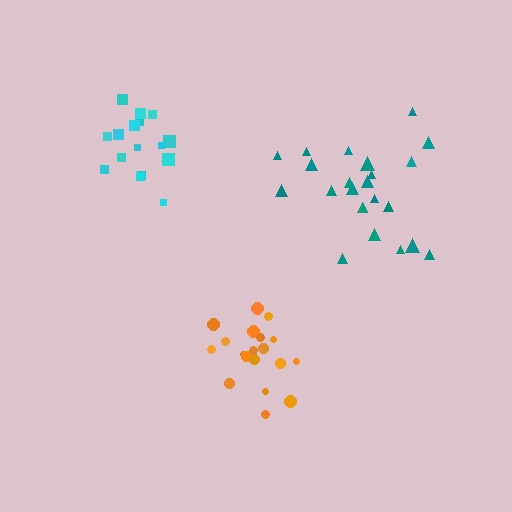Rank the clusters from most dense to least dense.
orange, cyan, teal.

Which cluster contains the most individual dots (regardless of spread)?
Teal (23).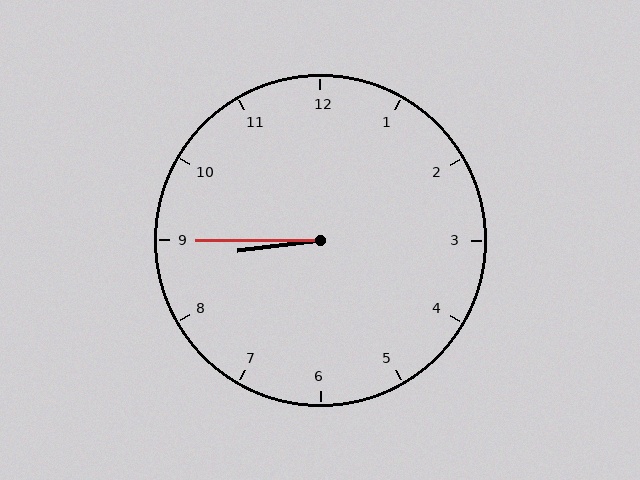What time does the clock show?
8:45.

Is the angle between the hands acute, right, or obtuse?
It is acute.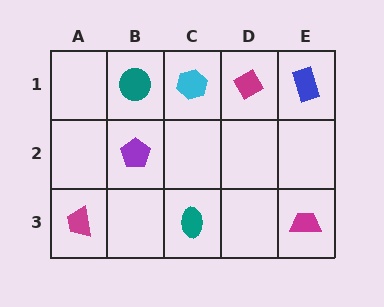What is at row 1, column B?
A teal circle.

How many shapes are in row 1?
4 shapes.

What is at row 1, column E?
A blue rectangle.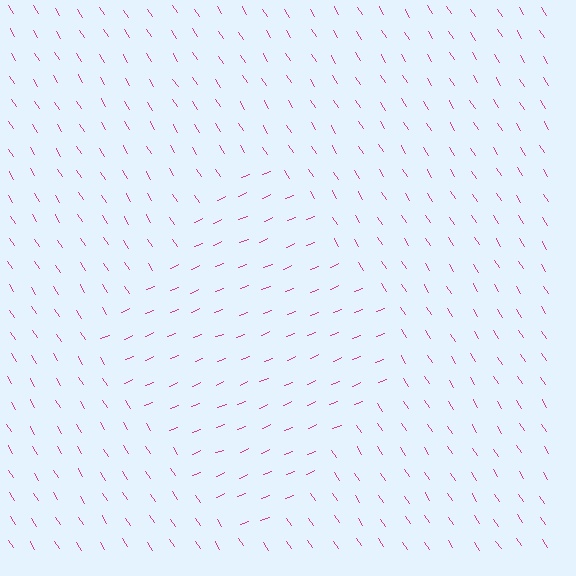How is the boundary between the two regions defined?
The boundary is defined purely by a change in line orientation (approximately 79 degrees difference). All lines are the same color and thickness.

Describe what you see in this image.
The image is filled with small magenta line segments. A diamond region in the image has lines oriented differently from the surrounding lines, creating a visible texture boundary.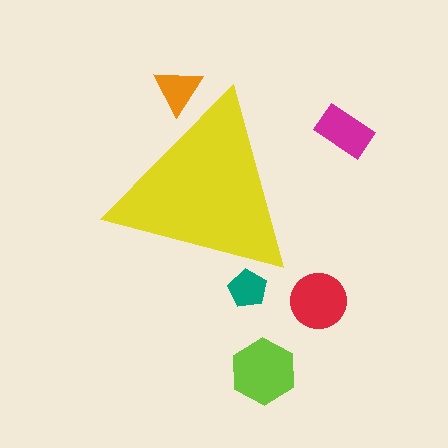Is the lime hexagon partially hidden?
No, the lime hexagon is fully visible.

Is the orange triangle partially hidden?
Yes, the orange triangle is partially hidden behind the yellow triangle.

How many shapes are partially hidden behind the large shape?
2 shapes are partially hidden.